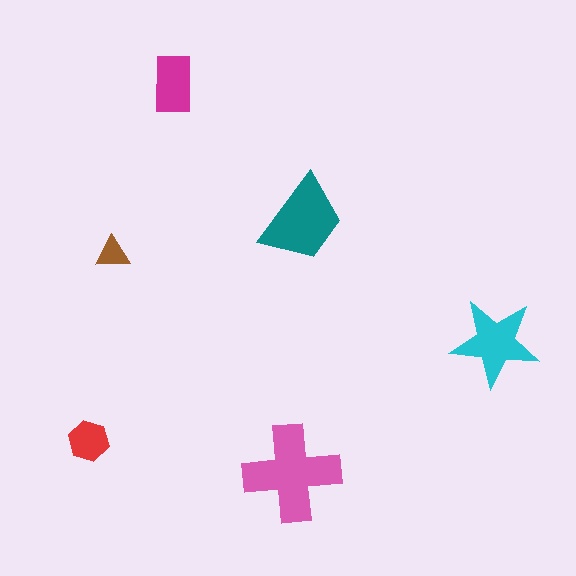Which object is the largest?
The pink cross.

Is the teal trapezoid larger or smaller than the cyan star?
Larger.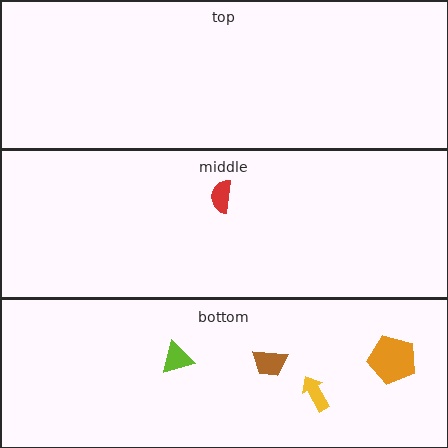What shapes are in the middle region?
The red semicircle.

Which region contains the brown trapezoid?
The bottom region.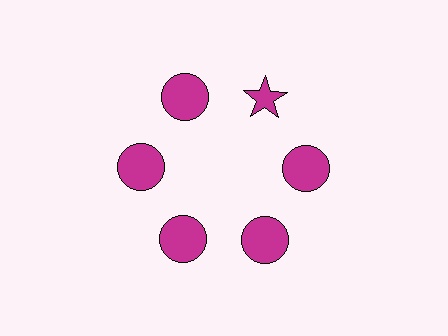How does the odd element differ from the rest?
It has a different shape: star instead of circle.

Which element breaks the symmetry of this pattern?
The magenta star at roughly the 1 o'clock position breaks the symmetry. All other shapes are magenta circles.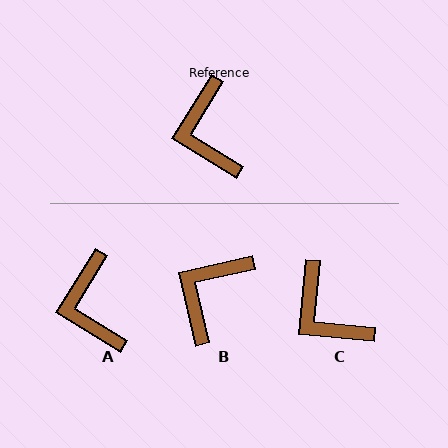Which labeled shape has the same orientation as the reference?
A.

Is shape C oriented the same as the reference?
No, it is off by about 26 degrees.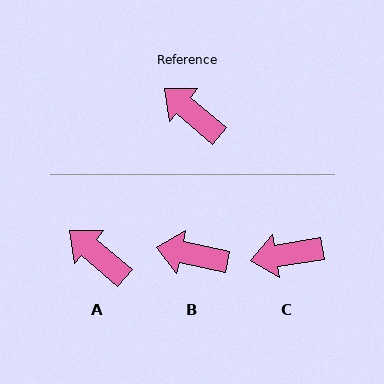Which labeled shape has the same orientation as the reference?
A.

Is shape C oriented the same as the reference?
No, it is off by about 50 degrees.